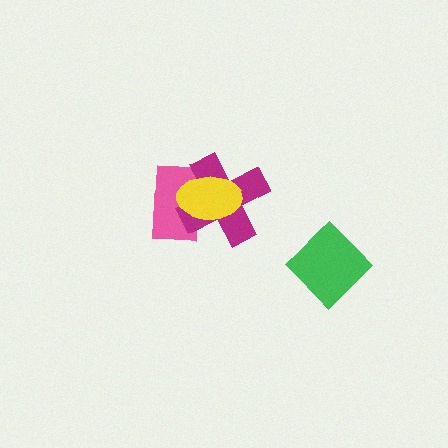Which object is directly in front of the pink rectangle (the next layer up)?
The magenta cross is directly in front of the pink rectangle.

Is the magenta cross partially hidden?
Yes, it is partially covered by another shape.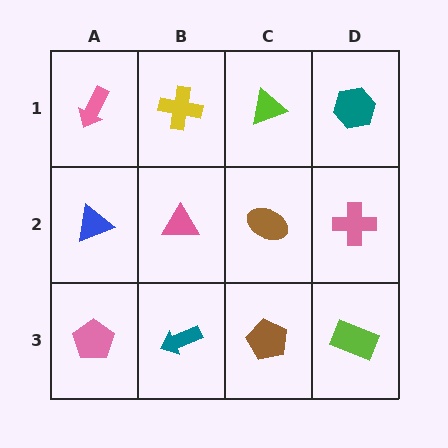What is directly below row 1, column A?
A blue triangle.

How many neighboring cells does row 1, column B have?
3.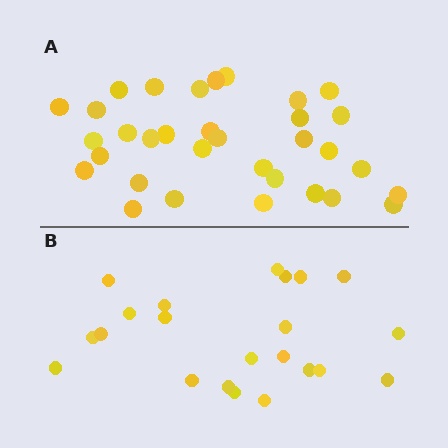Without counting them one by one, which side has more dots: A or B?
Region A (the top region) has more dots.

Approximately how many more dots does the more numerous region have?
Region A has roughly 12 or so more dots than region B.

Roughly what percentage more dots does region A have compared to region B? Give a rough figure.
About 50% more.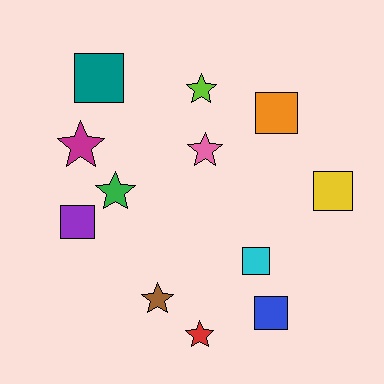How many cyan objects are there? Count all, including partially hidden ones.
There is 1 cyan object.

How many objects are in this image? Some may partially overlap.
There are 12 objects.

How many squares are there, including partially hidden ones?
There are 6 squares.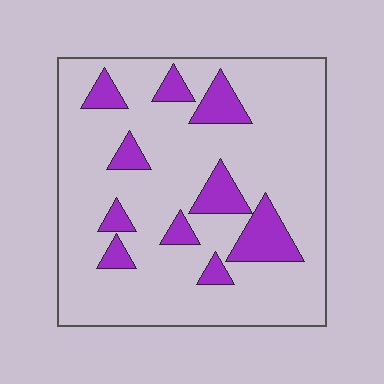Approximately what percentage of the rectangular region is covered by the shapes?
Approximately 15%.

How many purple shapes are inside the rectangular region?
10.